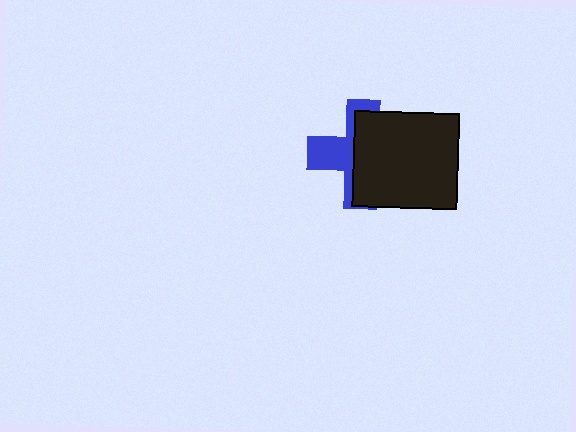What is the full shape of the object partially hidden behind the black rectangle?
The partially hidden object is a blue cross.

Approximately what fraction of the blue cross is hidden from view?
Roughly 61% of the blue cross is hidden behind the black rectangle.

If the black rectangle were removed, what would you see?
You would see the complete blue cross.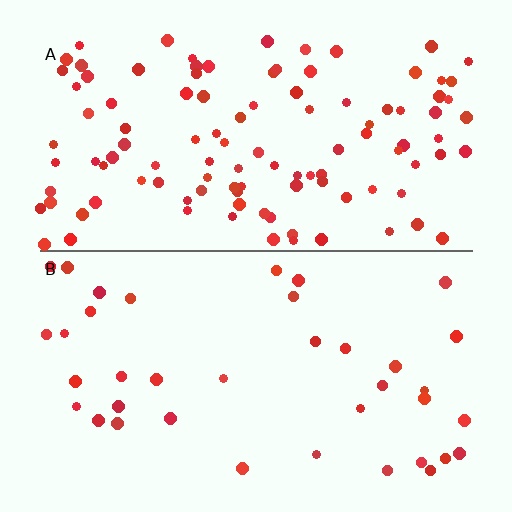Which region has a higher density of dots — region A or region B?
A (the top).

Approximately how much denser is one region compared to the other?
Approximately 2.8× — region A over region B.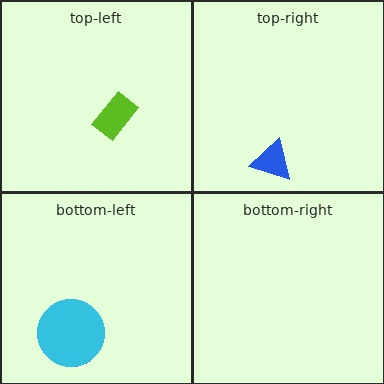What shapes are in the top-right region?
The blue triangle.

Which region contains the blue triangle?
The top-right region.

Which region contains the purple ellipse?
The bottom-left region.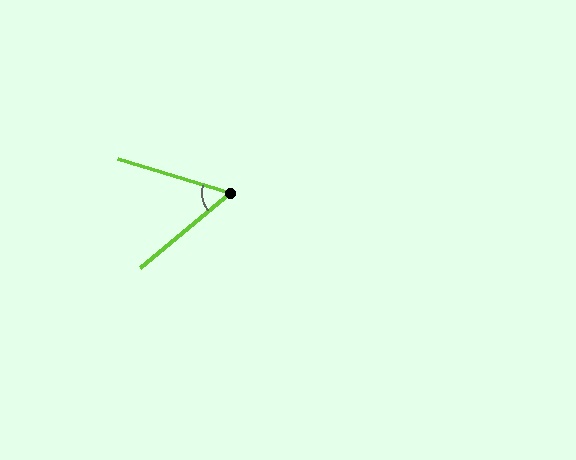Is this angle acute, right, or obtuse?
It is acute.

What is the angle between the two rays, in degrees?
Approximately 57 degrees.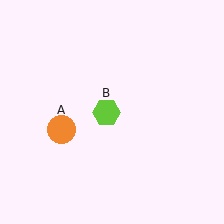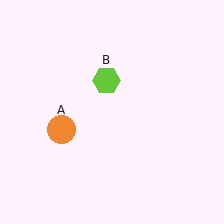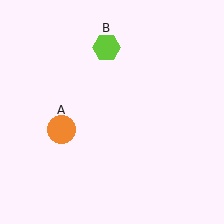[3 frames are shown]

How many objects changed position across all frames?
1 object changed position: lime hexagon (object B).